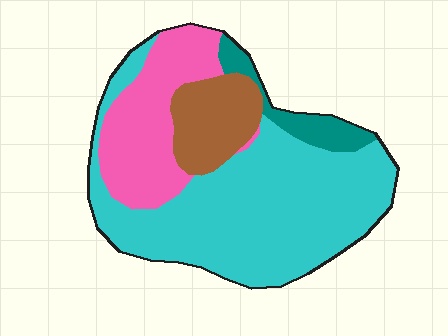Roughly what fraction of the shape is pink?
Pink covers 23% of the shape.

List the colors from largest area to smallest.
From largest to smallest: cyan, pink, brown, teal.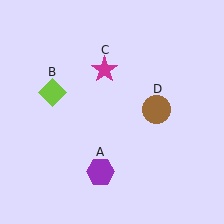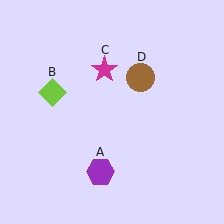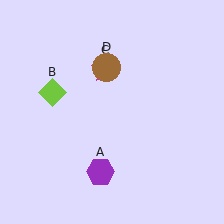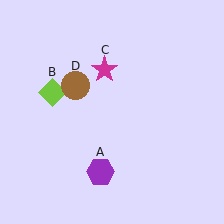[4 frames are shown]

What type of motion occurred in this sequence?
The brown circle (object D) rotated counterclockwise around the center of the scene.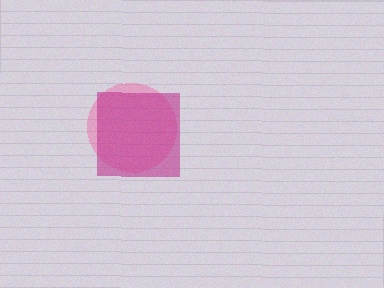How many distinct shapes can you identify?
There are 2 distinct shapes: a pink circle, a magenta square.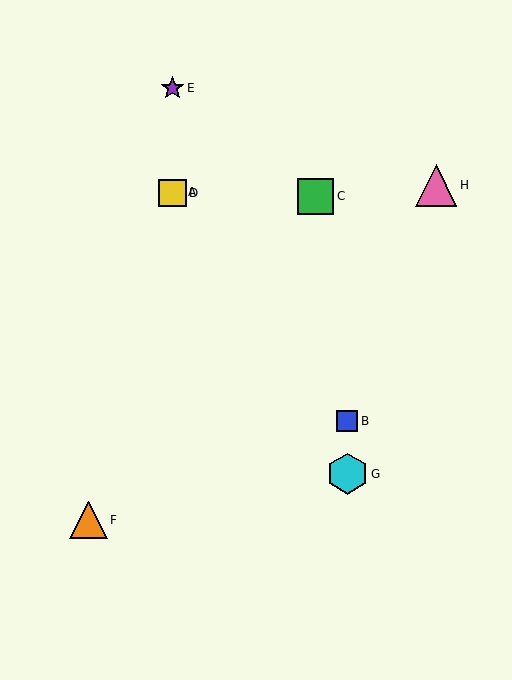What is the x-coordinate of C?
Object C is at x≈316.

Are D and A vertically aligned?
Yes, both are at x≈173.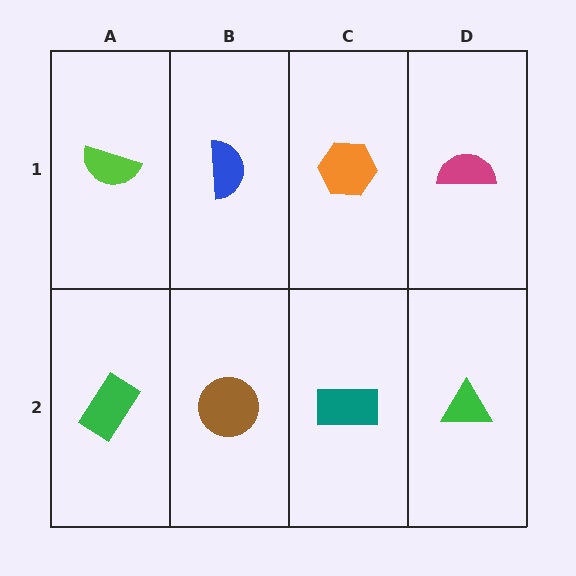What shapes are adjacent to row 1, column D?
A green triangle (row 2, column D), an orange hexagon (row 1, column C).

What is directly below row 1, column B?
A brown circle.